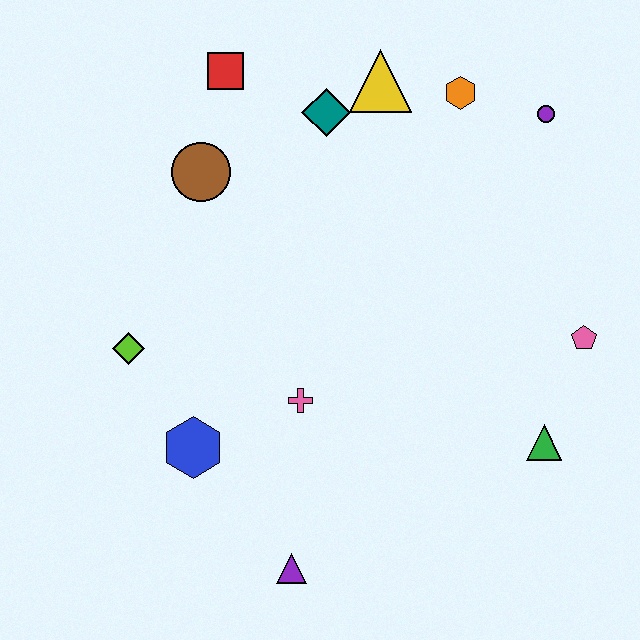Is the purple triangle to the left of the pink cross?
Yes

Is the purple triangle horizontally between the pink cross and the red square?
Yes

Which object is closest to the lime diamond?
The blue hexagon is closest to the lime diamond.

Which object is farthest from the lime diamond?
The purple circle is farthest from the lime diamond.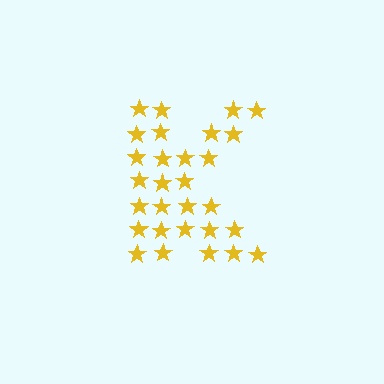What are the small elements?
The small elements are stars.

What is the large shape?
The large shape is the letter K.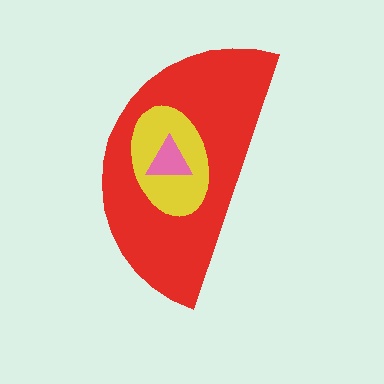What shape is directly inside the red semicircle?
The yellow ellipse.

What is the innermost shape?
The pink triangle.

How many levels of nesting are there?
3.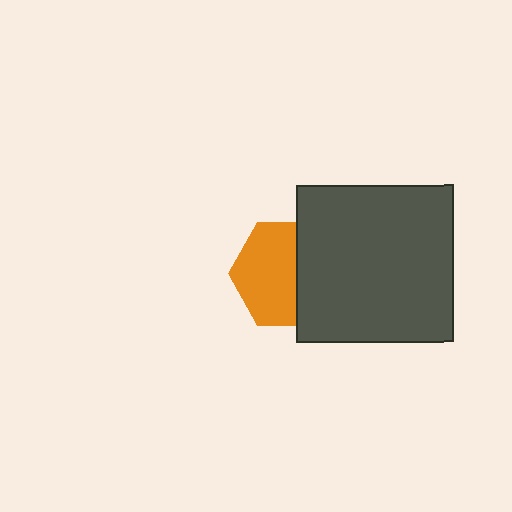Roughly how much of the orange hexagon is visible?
About half of it is visible (roughly 59%).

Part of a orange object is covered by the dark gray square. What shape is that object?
It is a hexagon.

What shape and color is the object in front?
The object in front is a dark gray square.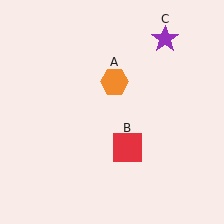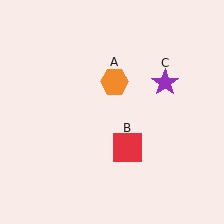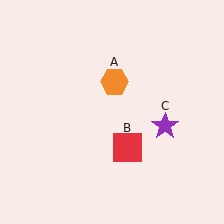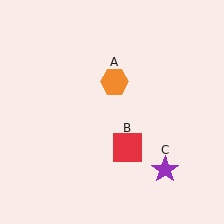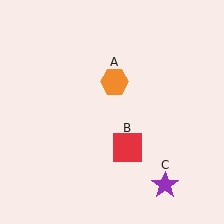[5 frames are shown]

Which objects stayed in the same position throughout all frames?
Orange hexagon (object A) and red square (object B) remained stationary.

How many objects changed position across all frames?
1 object changed position: purple star (object C).